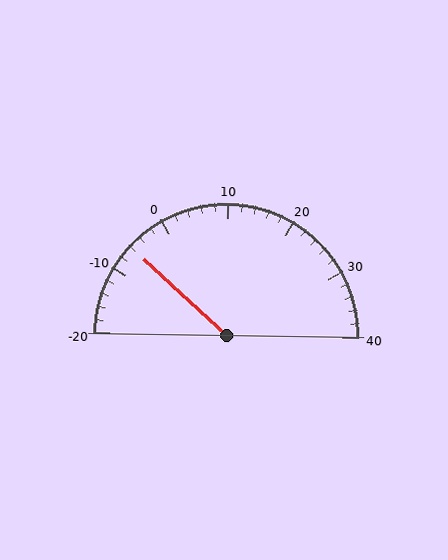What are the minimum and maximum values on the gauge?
The gauge ranges from -20 to 40.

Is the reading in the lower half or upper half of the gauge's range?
The reading is in the lower half of the range (-20 to 40).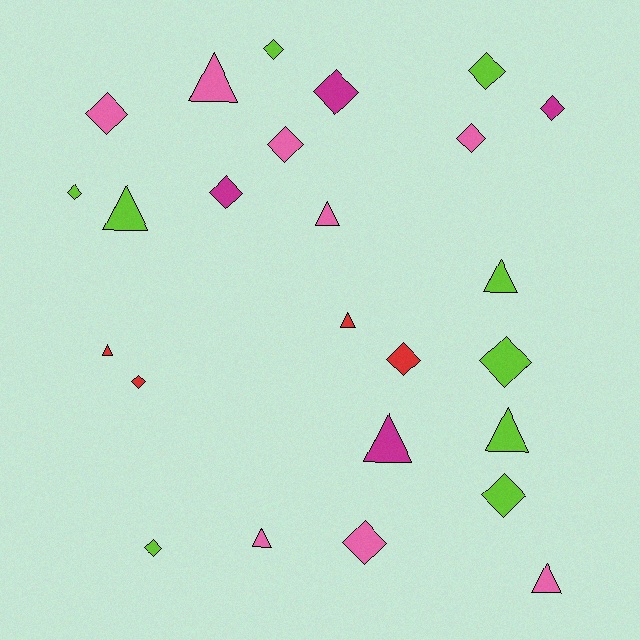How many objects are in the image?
There are 25 objects.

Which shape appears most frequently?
Diamond, with 15 objects.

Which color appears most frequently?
Lime, with 9 objects.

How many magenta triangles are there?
There is 1 magenta triangle.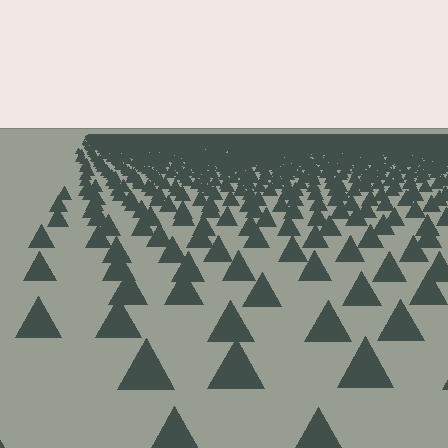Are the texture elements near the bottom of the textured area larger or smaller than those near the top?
Larger. Near the bottom, elements are closer to the viewer and appear at a bigger on-screen size.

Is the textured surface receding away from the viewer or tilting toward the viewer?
The surface is receding away from the viewer. Texture elements get smaller and denser toward the top.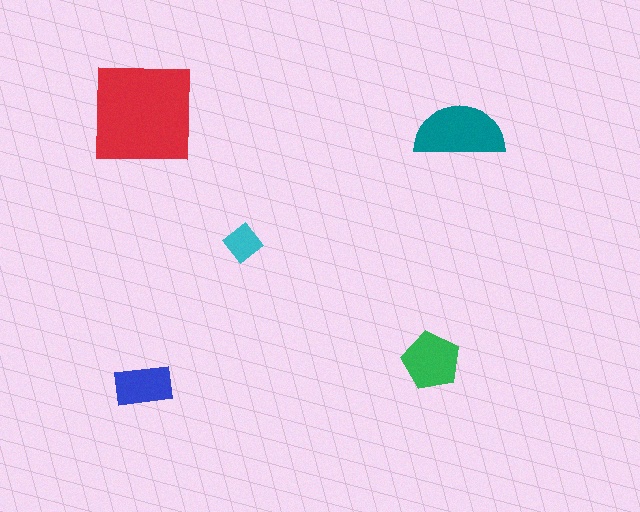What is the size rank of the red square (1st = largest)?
1st.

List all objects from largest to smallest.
The red square, the teal semicircle, the green pentagon, the blue rectangle, the cyan diamond.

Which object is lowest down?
The blue rectangle is bottommost.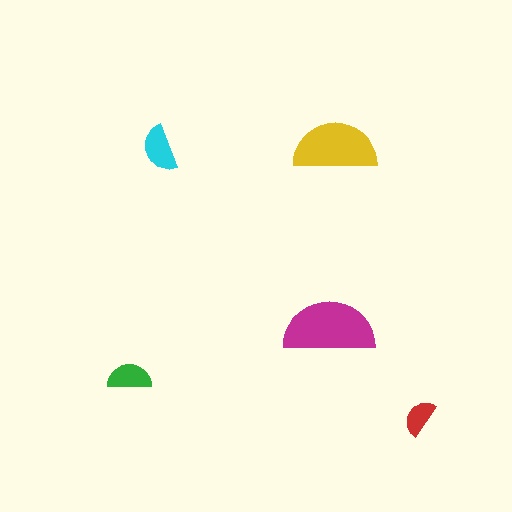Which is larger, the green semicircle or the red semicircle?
The green one.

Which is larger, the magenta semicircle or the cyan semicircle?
The magenta one.